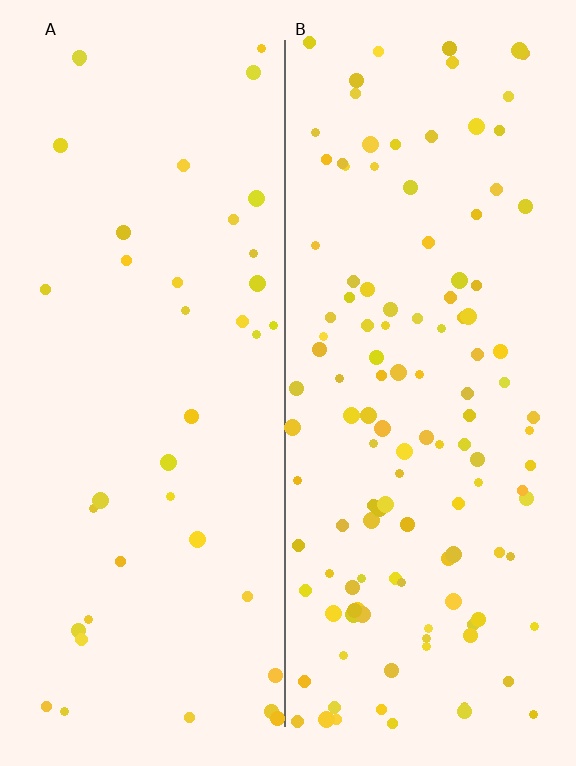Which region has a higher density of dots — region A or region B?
B (the right).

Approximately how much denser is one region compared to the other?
Approximately 3.2× — region B over region A.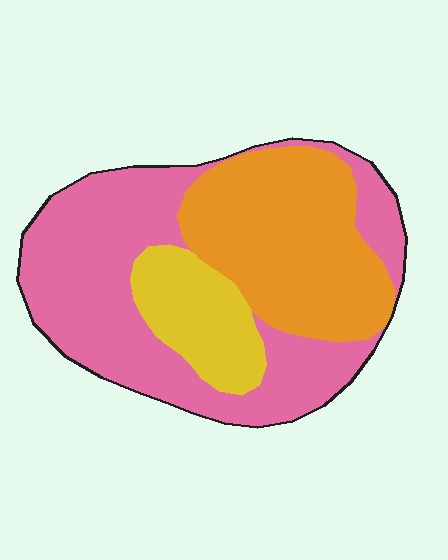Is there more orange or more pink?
Pink.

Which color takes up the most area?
Pink, at roughly 50%.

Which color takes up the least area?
Yellow, at roughly 15%.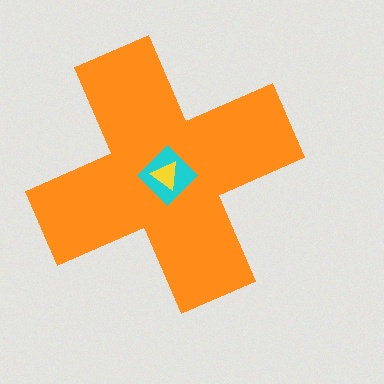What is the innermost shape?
The yellow triangle.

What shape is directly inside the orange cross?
The cyan diamond.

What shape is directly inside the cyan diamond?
The yellow triangle.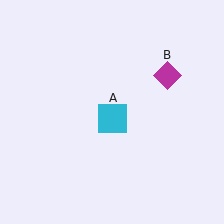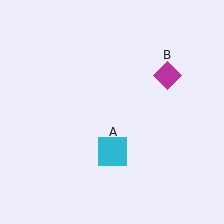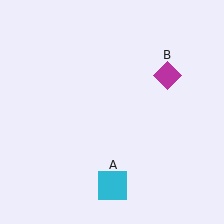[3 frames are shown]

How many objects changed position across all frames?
1 object changed position: cyan square (object A).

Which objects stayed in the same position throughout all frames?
Magenta diamond (object B) remained stationary.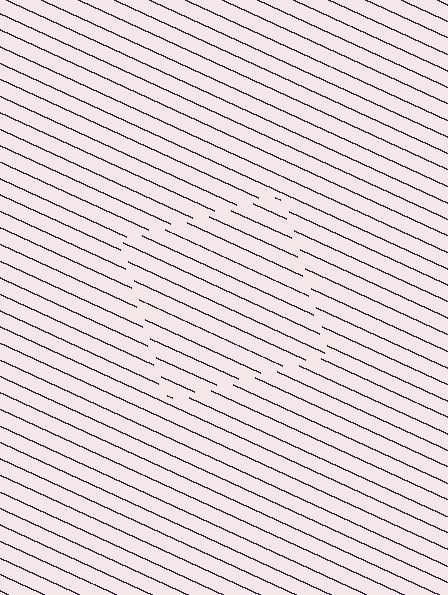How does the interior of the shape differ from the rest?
The interior of the shape contains the same grating, shifted by half a period — the contour is defined by the phase discontinuity where line-ends from the inner and outer gratings abut.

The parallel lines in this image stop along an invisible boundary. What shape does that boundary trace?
An illusory square. The interior of the shape contains the same grating, shifted by half a period — the contour is defined by the phase discontinuity where line-ends from the inner and outer gratings abut.